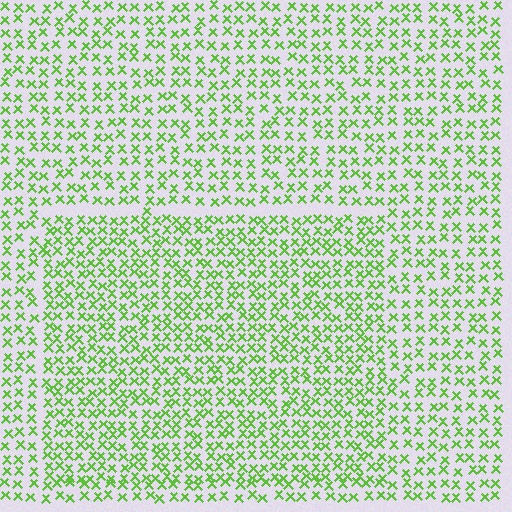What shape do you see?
I see a rectangle.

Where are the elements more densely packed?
The elements are more densely packed inside the rectangle boundary.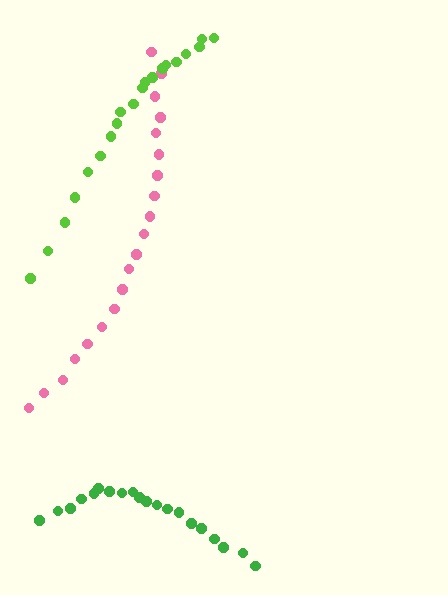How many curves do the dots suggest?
There are 3 distinct paths.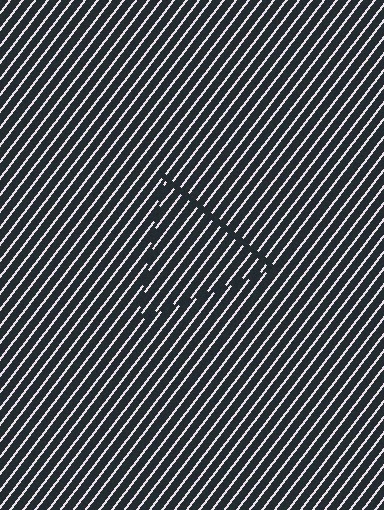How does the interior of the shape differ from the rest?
The interior of the shape contains the same grating, shifted by half a period — the contour is defined by the phase discontinuity where line-ends from the inner and outer gratings abut.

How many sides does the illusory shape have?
3 sides — the line-ends trace a triangle.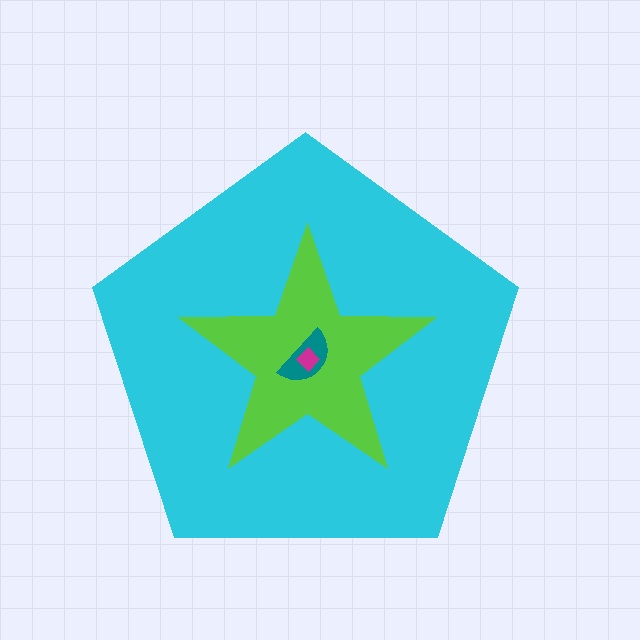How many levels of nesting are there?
4.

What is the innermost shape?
The magenta diamond.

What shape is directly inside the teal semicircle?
The magenta diamond.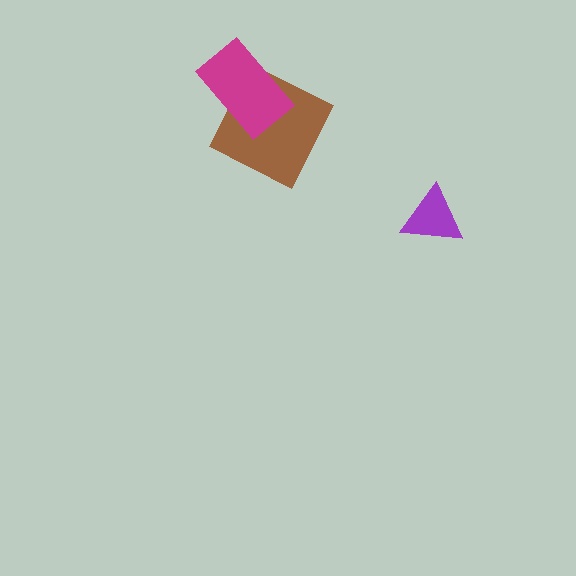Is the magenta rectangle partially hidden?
No, no other shape covers it.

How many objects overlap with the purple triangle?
0 objects overlap with the purple triangle.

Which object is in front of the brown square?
The magenta rectangle is in front of the brown square.